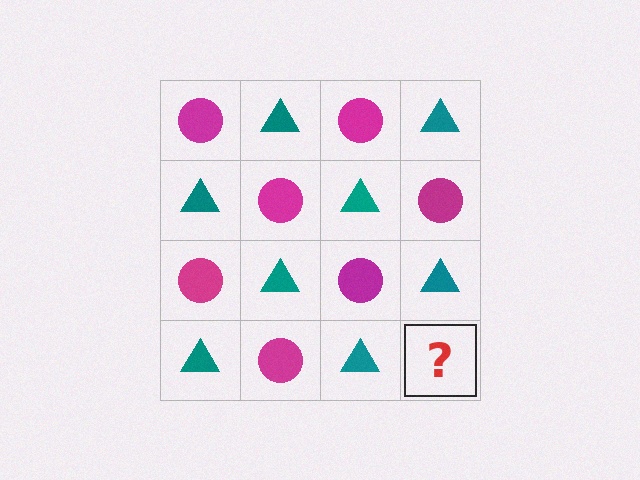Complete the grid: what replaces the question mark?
The question mark should be replaced with a magenta circle.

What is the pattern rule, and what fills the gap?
The rule is that it alternates magenta circle and teal triangle in a checkerboard pattern. The gap should be filled with a magenta circle.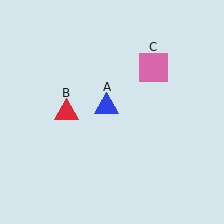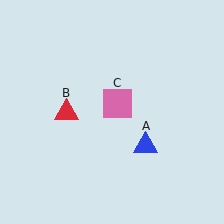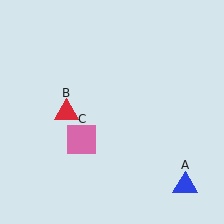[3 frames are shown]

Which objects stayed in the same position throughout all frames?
Red triangle (object B) remained stationary.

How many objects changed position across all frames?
2 objects changed position: blue triangle (object A), pink square (object C).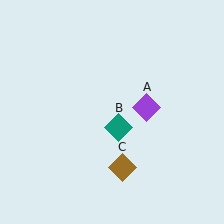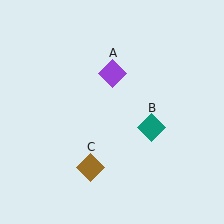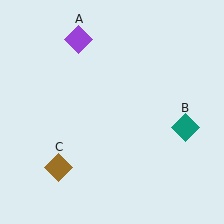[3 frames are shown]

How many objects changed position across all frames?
3 objects changed position: purple diamond (object A), teal diamond (object B), brown diamond (object C).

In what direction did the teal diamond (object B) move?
The teal diamond (object B) moved right.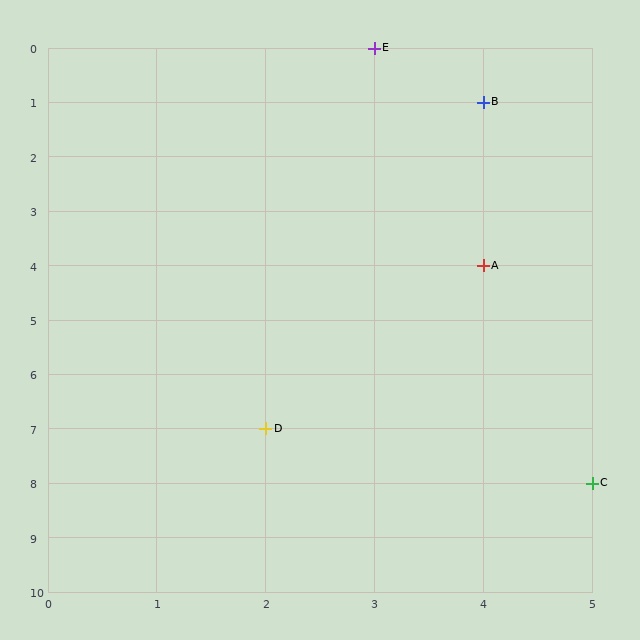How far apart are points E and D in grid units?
Points E and D are 1 column and 7 rows apart (about 7.1 grid units diagonally).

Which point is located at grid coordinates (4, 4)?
Point A is at (4, 4).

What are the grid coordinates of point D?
Point D is at grid coordinates (2, 7).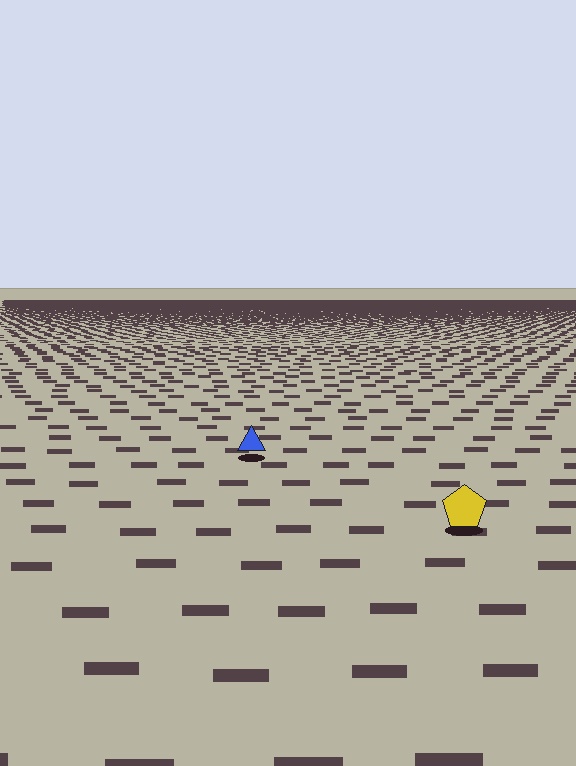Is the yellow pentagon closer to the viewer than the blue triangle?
Yes. The yellow pentagon is closer — you can tell from the texture gradient: the ground texture is coarser near it.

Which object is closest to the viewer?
The yellow pentagon is closest. The texture marks near it are larger and more spread out.